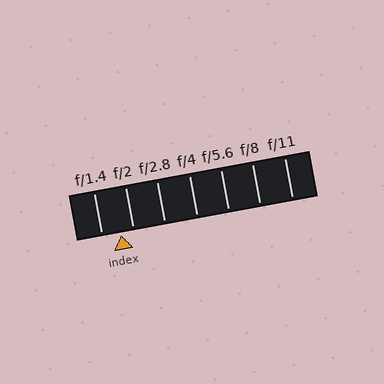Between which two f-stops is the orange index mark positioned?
The index mark is between f/1.4 and f/2.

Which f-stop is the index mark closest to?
The index mark is closest to f/2.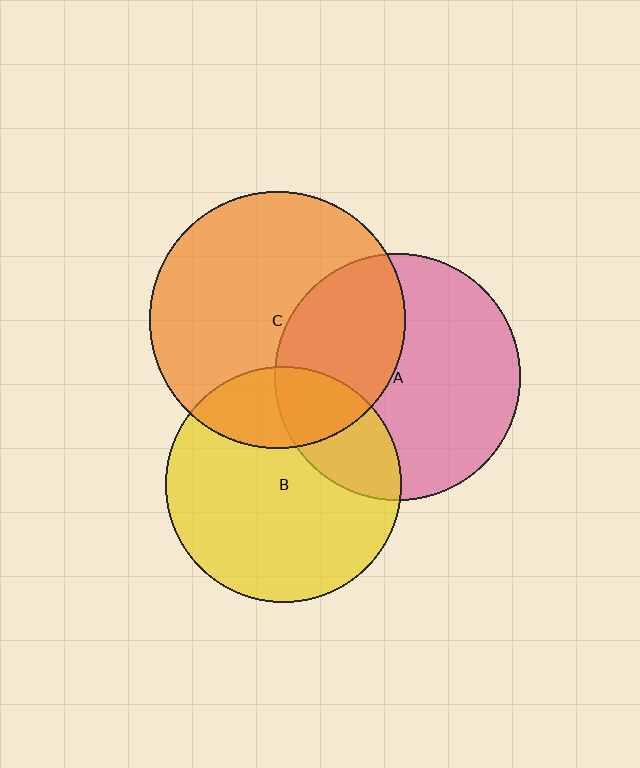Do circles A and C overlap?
Yes.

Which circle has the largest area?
Circle C (orange).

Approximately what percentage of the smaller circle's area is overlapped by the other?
Approximately 35%.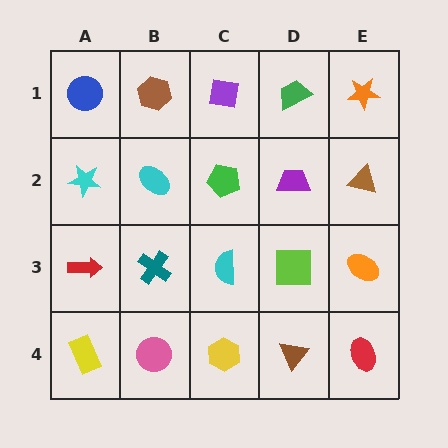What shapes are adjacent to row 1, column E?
A brown triangle (row 2, column E), a green trapezoid (row 1, column D).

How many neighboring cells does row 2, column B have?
4.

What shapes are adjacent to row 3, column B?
A cyan ellipse (row 2, column B), a pink circle (row 4, column B), a red arrow (row 3, column A), a cyan semicircle (row 3, column C).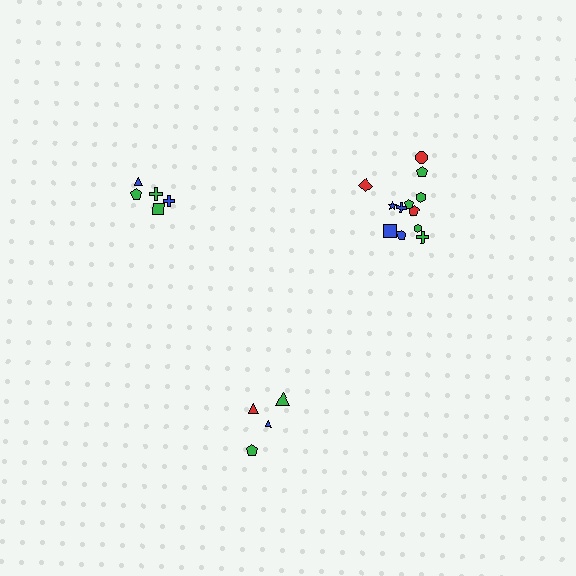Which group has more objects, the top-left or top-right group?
The top-right group.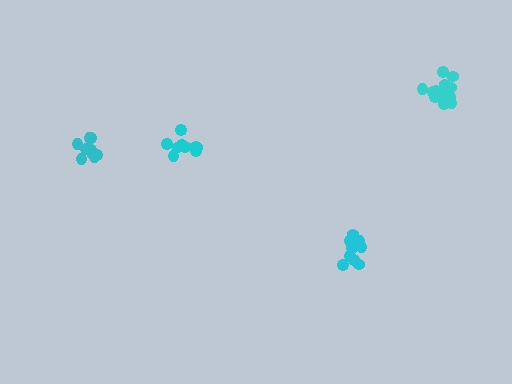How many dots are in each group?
Group 1: 11 dots, Group 2: 13 dots, Group 3: 13 dots, Group 4: 9 dots (46 total).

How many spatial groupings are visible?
There are 4 spatial groupings.